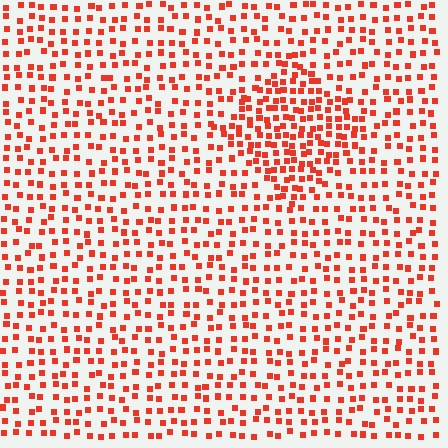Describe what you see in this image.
The image contains small red elements arranged at two different densities. A diamond-shaped region is visible where the elements are more densely packed than the surrounding area.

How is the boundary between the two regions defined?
The boundary is defined by a change in element density (approximately 1.8x ratio). All elements are the same color, size, and shape.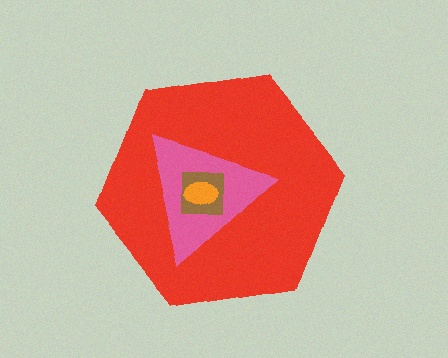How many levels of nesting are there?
4.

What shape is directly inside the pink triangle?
The brown square.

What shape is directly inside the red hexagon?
The pink triangle.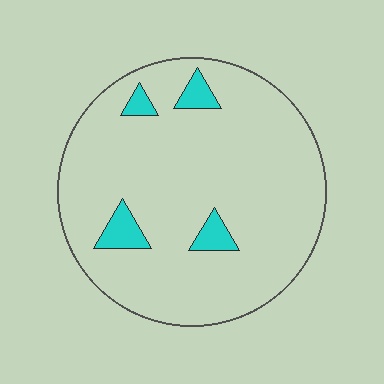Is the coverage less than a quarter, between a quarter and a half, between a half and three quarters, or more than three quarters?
Less than a quarter.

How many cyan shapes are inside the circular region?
4.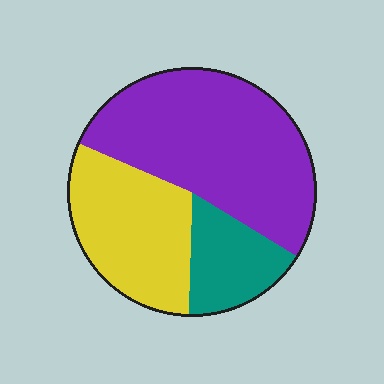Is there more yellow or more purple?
Purple.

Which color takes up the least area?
Teal, at roughly 15%.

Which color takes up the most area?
Purple, at roughly 50%.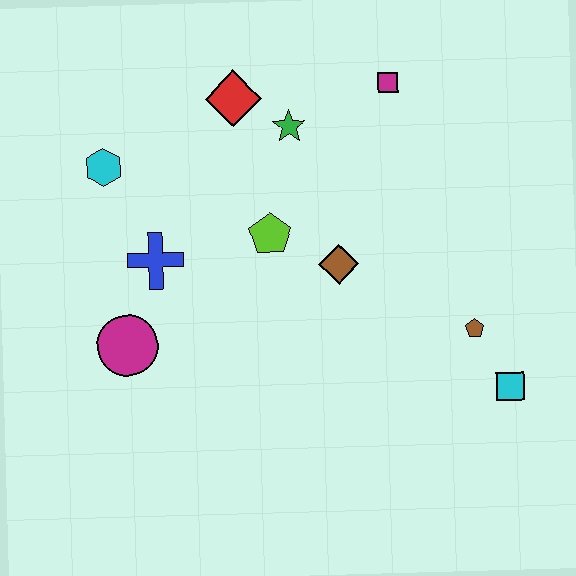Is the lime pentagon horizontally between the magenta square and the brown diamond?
No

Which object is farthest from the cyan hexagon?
The cyan square is farthest from the cyan hexagon.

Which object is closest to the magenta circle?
The blue cross is closest to the magenta circle.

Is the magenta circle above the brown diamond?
No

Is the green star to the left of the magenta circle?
No